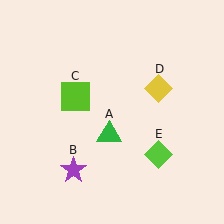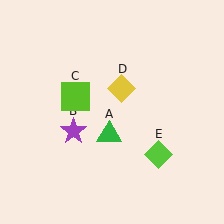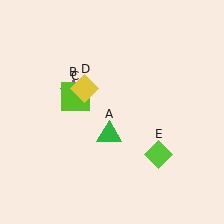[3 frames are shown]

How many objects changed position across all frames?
2 objects changed position: purple star (object B), yellow diamond (object D).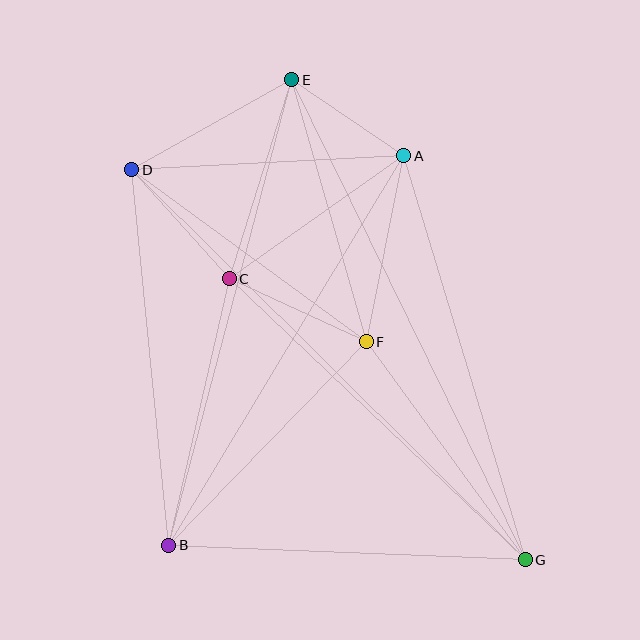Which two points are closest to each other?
Points A and E are closest to each other.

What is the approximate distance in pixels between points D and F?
The distance between D and F is approximately 291 pixels.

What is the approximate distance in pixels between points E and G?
The distance between E and G is approximately 534 pixels.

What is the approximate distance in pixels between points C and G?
The distance between C and G is approximately 408 pixels.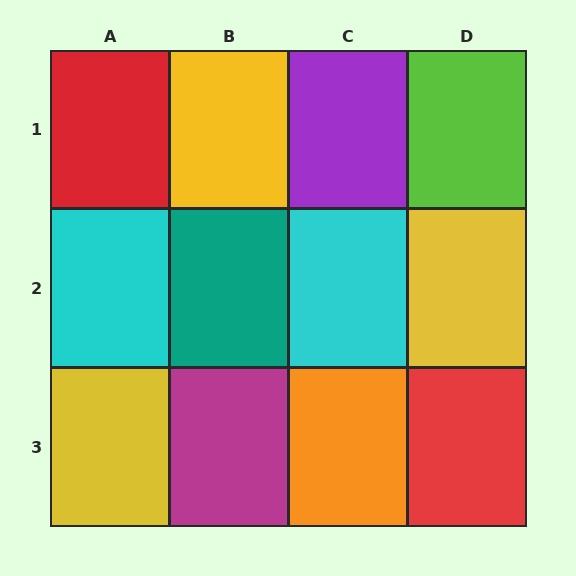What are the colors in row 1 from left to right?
Red, yellow, purple, lime.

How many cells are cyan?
2 cells are cyan.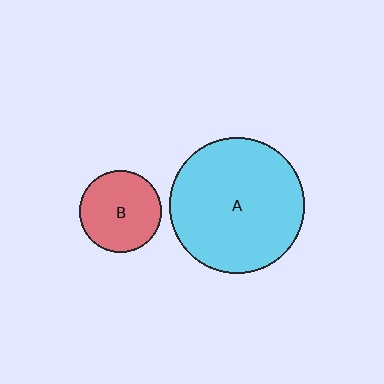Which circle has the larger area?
Circle A (cyan).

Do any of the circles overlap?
No, none of the circles overlap.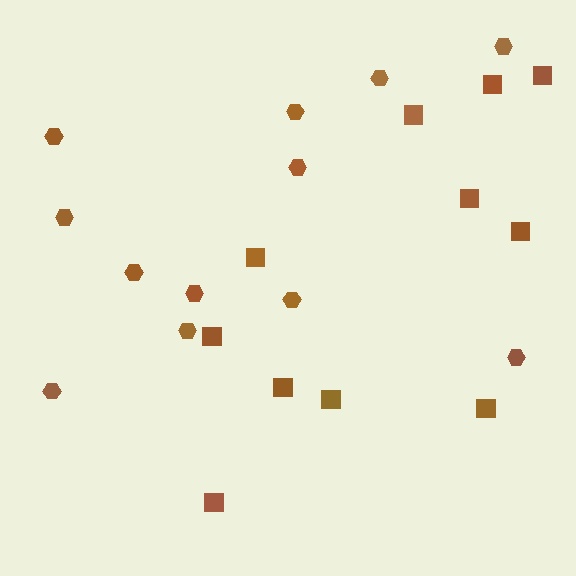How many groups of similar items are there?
There are 2 groups: one group of squares (11) and one group of hexagons (12).